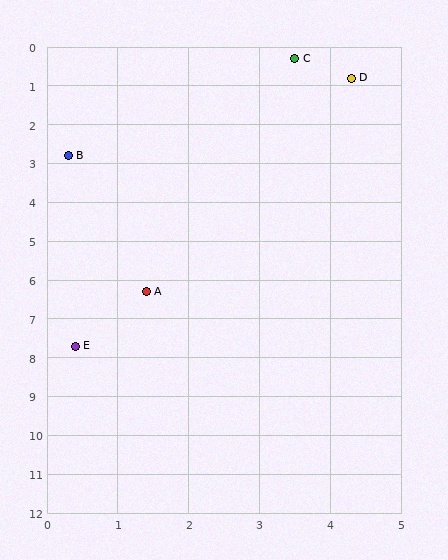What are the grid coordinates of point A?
Point A is at approximately (1.4, 6.3).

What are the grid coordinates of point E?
Point E is at approximately (0.4, 7.7).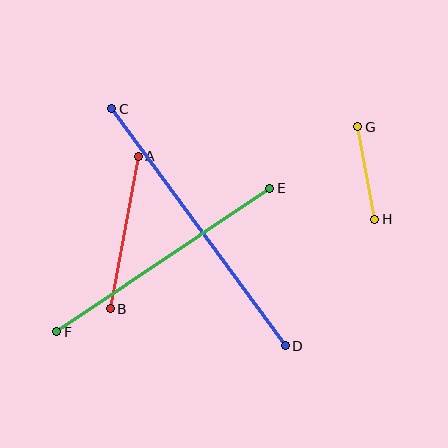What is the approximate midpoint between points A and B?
The midpoint is at approximately (124, 233) pixels.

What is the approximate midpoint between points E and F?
The midpoint is at approximately (163, 260) pixels.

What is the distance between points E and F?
The distance is approximately 257 pixels.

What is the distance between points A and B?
The distance is approximately 155 pixels.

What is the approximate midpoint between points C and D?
The midpoint is at approximately (198, 227) pixels.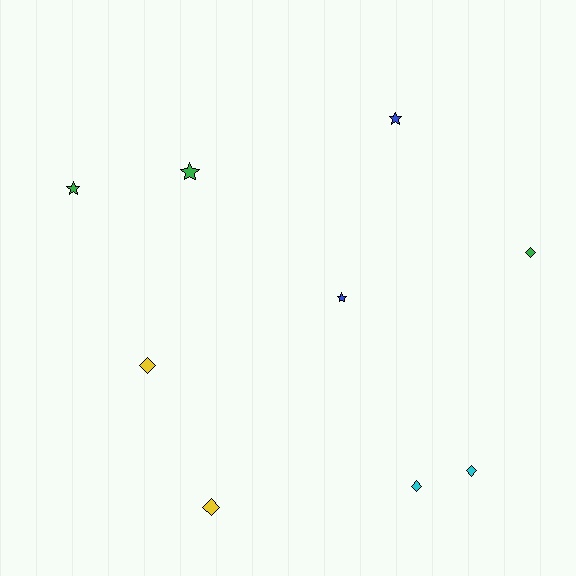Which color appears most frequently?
Green, with 3 objects.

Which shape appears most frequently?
Diamond, with 5 objects.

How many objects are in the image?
There are 9 objects.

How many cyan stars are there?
There are no cyan stars.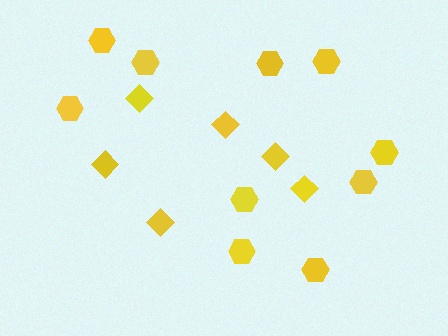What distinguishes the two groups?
There are 2 groups: one group of hexagons (10) and one group of diamonds (6).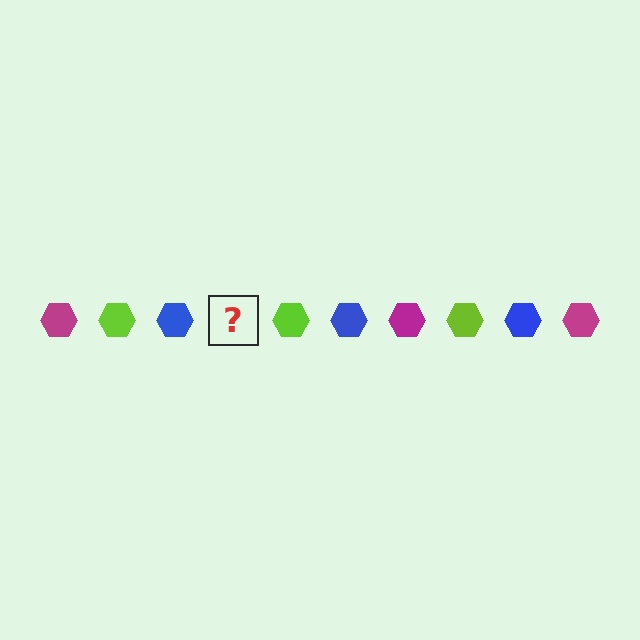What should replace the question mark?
The question mark should be replaced with a magenta hexagon.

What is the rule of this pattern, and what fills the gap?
The rule is that the pattern cycles through magenta, lime, blue hexagons. The gap should be filled with a magenta hexagon.